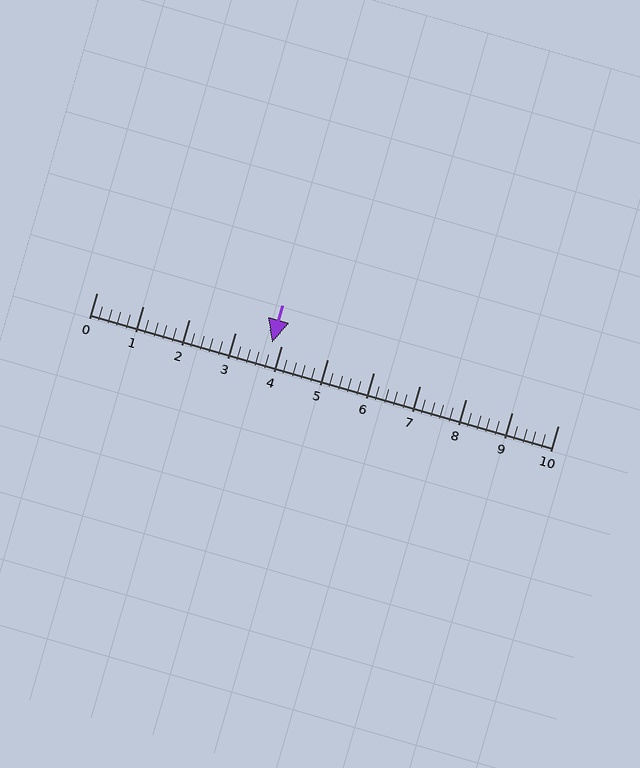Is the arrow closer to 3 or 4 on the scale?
The arrow is closer to 4.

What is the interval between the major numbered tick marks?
The major tick marks are spaced 1 units apart.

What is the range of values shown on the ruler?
The ruler shows values from 0 to 10.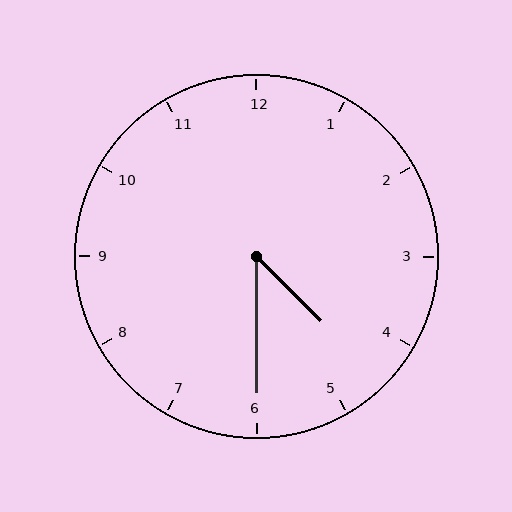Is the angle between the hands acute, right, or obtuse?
It is acute.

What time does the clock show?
4:30.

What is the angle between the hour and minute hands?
Approximately 45 degrees.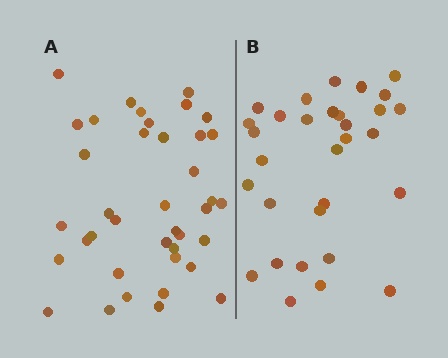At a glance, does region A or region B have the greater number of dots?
Region A (the left region) has more dots.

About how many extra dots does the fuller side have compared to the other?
Region A has roughly 8 or so more dots than region B.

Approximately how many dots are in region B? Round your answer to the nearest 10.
About 30 dots. (The exact count is 31, which rounds to 30.)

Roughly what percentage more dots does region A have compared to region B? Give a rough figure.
About 25% more.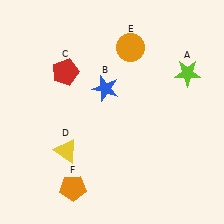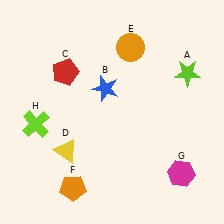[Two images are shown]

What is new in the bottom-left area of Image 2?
A lime cross (H) was added in the bottom-left area of Image 2.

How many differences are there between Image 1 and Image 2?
There are 2 differences between the two images.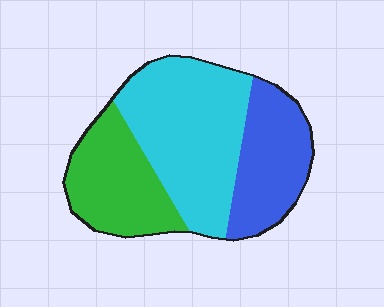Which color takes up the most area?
Cyan, at roughly 45%.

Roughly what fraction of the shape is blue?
Blue covers roughly 25% of the shape.